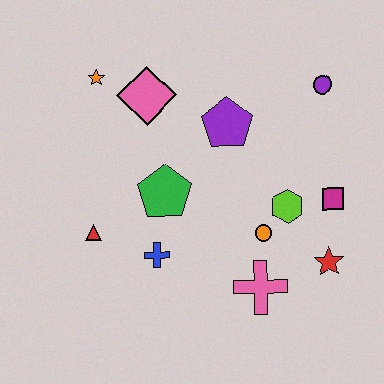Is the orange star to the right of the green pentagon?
No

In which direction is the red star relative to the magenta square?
The red star is below the magenta square.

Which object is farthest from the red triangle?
The purple circle is farthest from the red triangle.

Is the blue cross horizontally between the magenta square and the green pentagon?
No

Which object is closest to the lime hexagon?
The orange circle is closest to the lime hexagon.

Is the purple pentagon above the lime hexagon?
Yes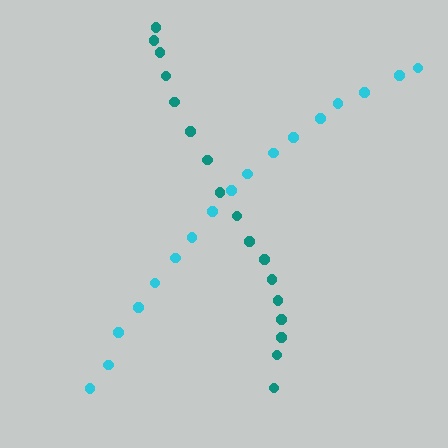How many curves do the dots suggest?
There are 2 distinct paths.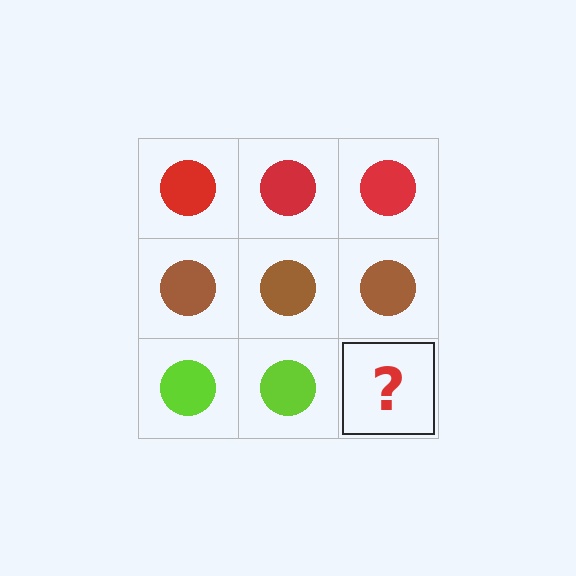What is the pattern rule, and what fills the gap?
The rule is that each row has a consistent color. The gap should be filled with a lime circle.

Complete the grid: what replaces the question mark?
The question mark should be replaced with a lime circle.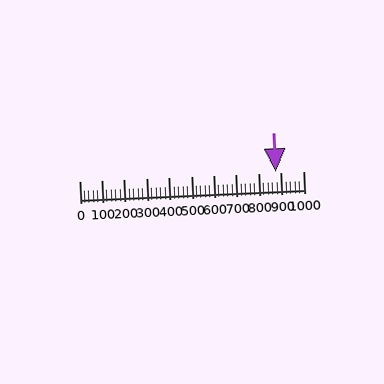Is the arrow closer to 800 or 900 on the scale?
The arrow is closer to 900.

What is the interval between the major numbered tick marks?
The major tick marks are spaced 100 units apart.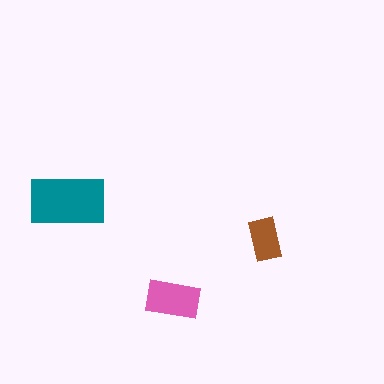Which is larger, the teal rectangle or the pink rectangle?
The teal one.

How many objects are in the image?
There are 3 objects in the image.